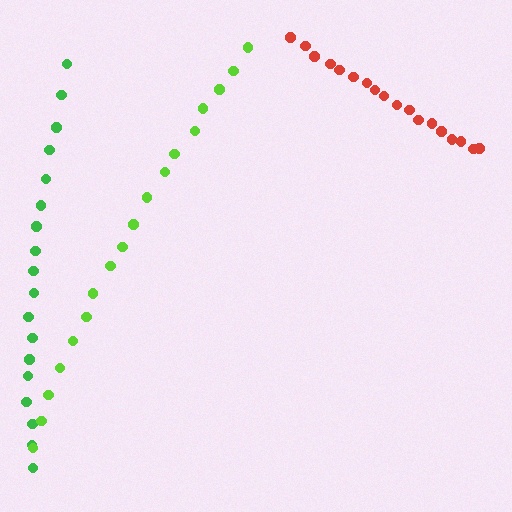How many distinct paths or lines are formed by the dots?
There are 3 distinct paths.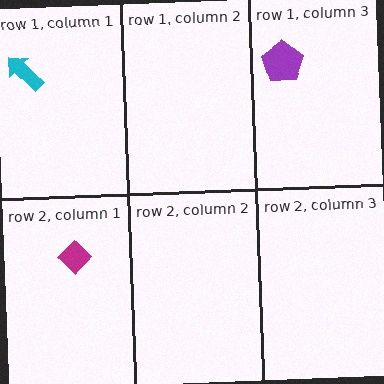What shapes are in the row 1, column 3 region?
The purple pentagon.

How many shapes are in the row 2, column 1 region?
1.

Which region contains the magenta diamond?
The row 2, column 1 region.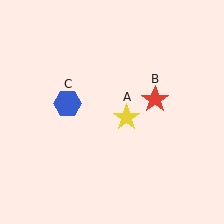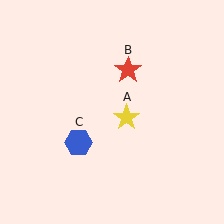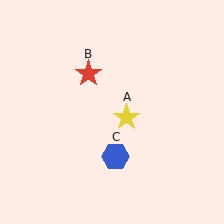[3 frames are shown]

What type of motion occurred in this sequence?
The red star (object B), blue hexagon (object C) rotated counterclockwise around the center of the scene.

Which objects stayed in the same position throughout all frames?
Yellow star (object A) remained stationary.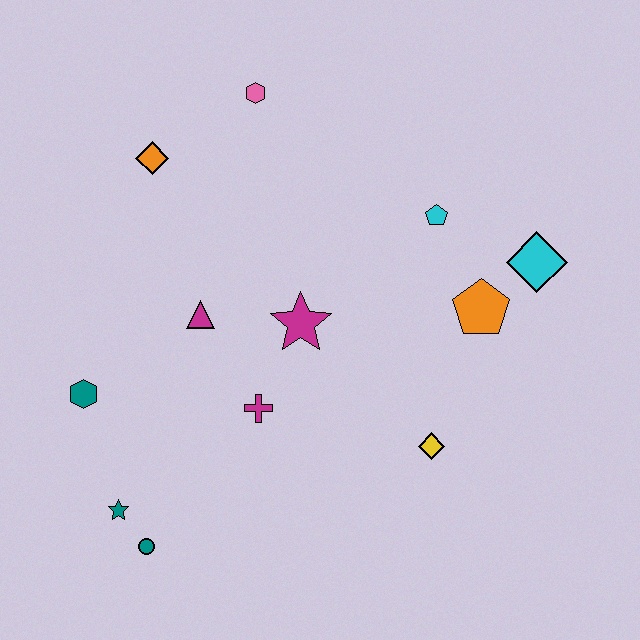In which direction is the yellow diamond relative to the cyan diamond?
The yellow diamond is below the cyan diamond.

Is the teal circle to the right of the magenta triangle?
No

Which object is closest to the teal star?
The teal circle is closest to the teal star.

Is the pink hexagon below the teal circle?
No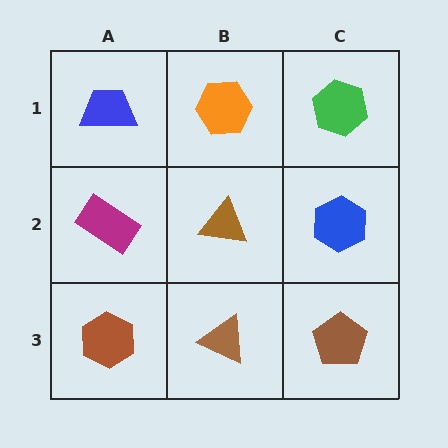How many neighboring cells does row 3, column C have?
2.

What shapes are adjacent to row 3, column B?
A brown triangle (row 2, column B), a brown hexagon (row 3, column A), a brown pentagon (row 3, column C).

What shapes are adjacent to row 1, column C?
A blue hexagon (row 2, column C), an orange hexagon (row 1, column B).